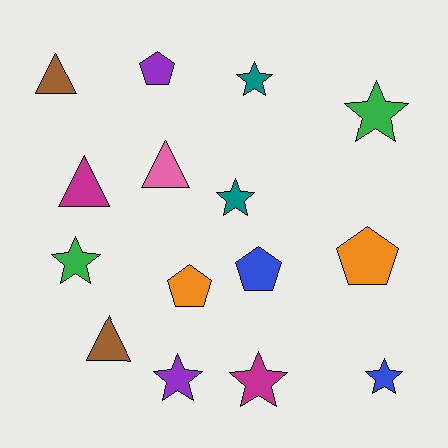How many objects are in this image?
There are 15 objects.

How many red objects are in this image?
There are no red objects.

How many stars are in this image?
There are 7 stars.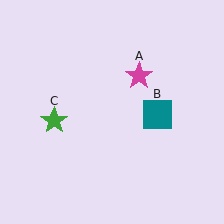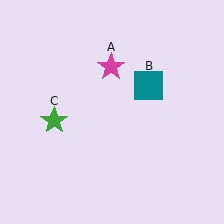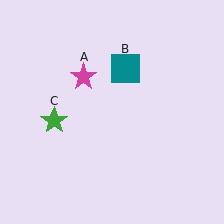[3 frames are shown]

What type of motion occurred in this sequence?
The magenta star (object A), teal square (object B) rotated counterclockwise around the center of the scene.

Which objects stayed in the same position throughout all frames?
Green star (object C) remained stationary.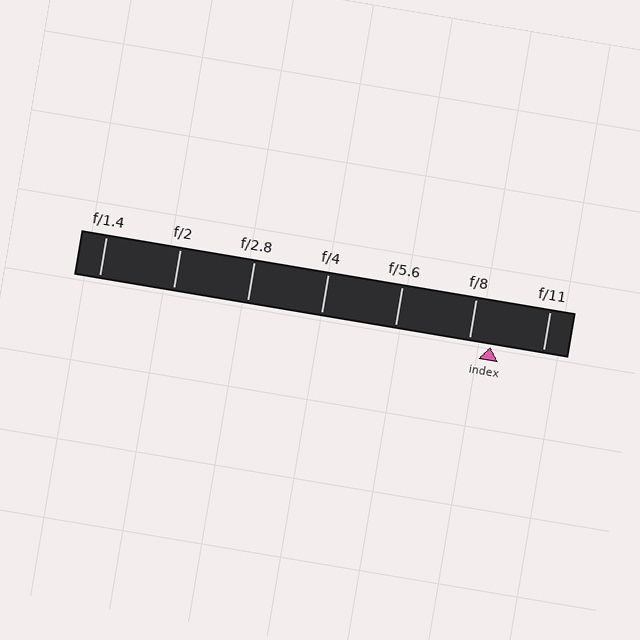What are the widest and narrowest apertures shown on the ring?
The widest aperture shown is f/1.4 and the narrowest is f/11.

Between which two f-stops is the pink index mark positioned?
The index mark is between f/8 and f/11.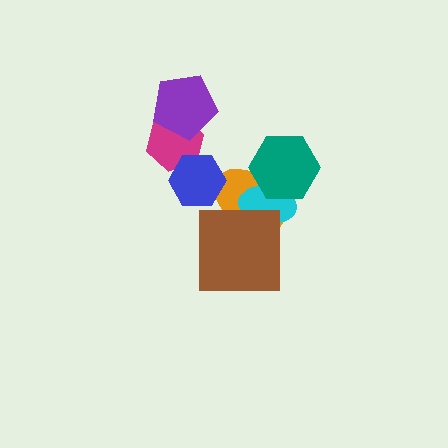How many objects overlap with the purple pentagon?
1 object overlaps with the purple pentagon.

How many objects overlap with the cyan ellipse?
3 objects overlap with the cyan ellipse.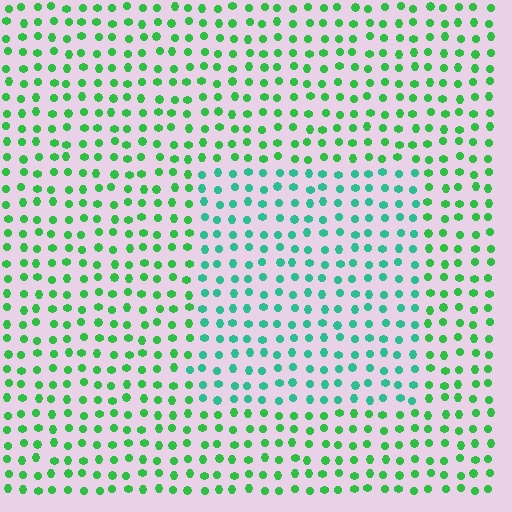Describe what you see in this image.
The image is filled with small green elements in a uniform arrangement. A rectangle-shaped region is visible where the elements are tinted to a slightly different hue, forming a subtle color boundary.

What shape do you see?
I see a rectangle.